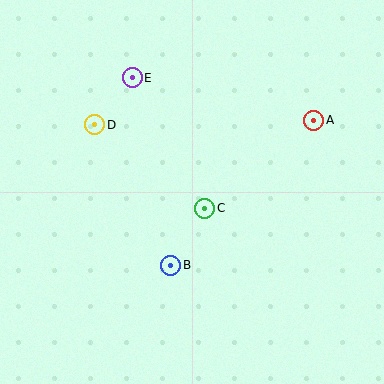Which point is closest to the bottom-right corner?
Point B is closest to the bottom-right corner.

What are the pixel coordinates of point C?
Point C is at (205, 208).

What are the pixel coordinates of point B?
Point B is at (171, 265).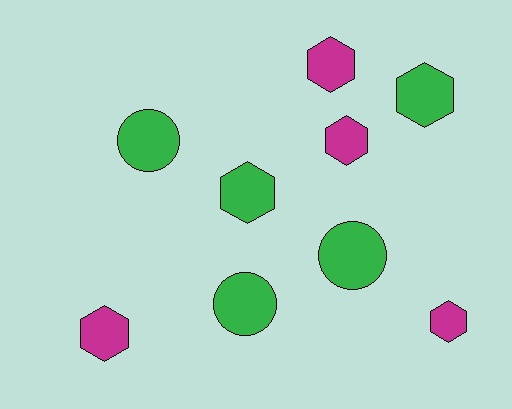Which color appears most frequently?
Green, with 5 objects.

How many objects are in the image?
There are 9 objects.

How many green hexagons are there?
There are 2 green hexagons.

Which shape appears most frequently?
Hexagon, with 6 objects.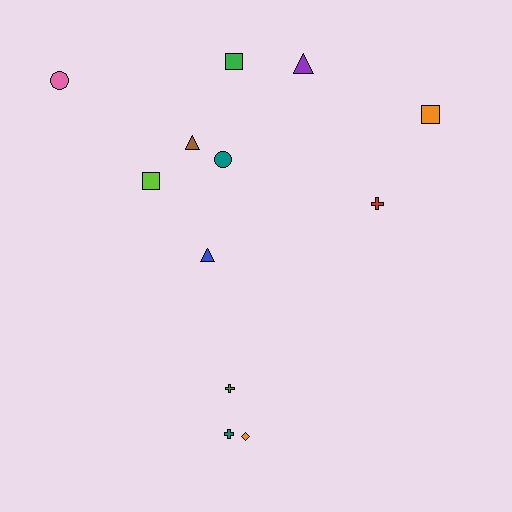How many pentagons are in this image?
There are no pentagons.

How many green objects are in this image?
There are 2 green objects.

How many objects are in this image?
There are 12 objects.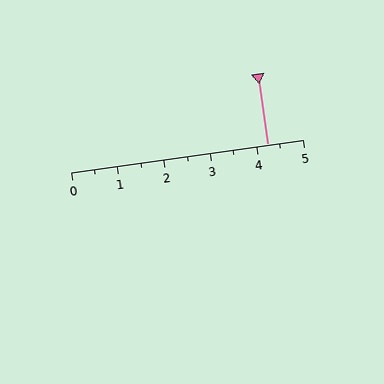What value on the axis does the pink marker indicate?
The marker indicates approximately 4.2.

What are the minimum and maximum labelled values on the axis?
The axis runs from 0 to 5.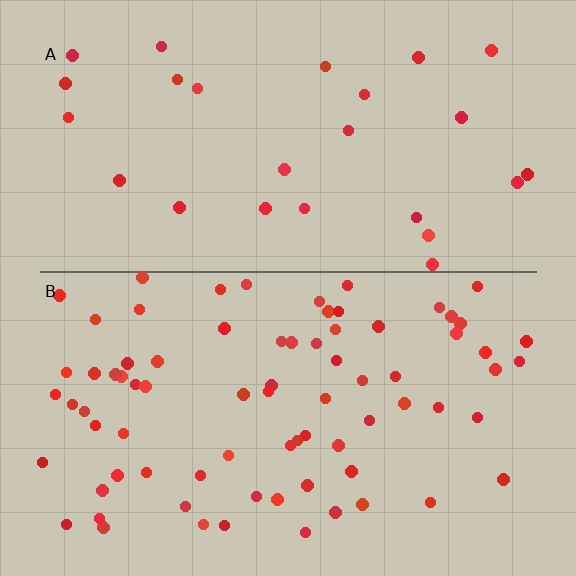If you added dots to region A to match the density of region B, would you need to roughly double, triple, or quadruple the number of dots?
Approximately triple.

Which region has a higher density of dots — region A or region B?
B (the bottom).